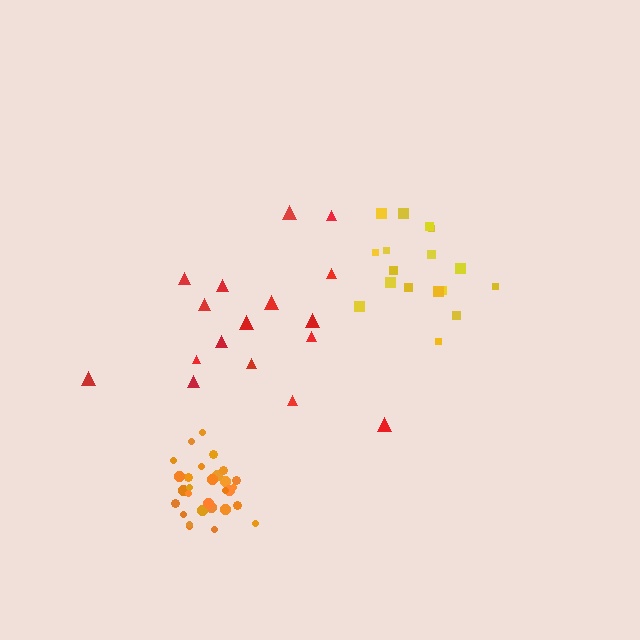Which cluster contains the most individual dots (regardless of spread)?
Orange (29).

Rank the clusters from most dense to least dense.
orange, yellow, red.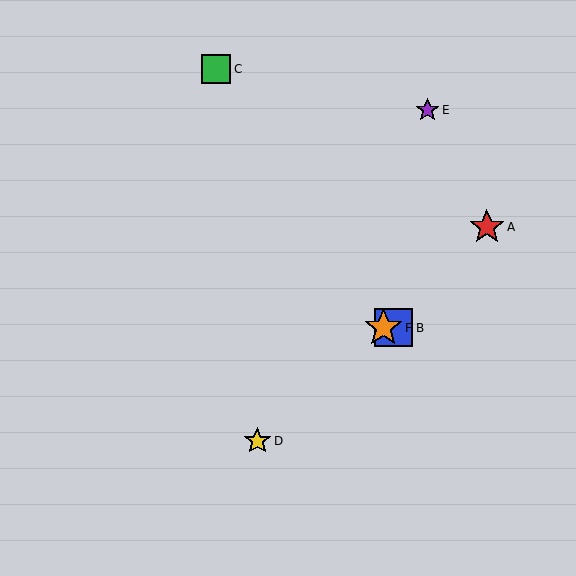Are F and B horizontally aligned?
Yes, both are at y≈328.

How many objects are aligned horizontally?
2 objects (B, F) are aligned horizontally.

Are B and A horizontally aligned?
No, B is at y≈328 and A is at y≈227.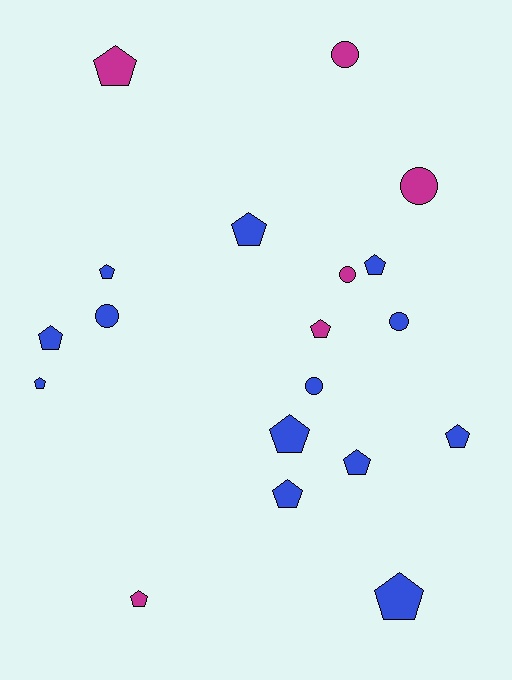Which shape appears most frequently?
Pentagon, with 13 objects.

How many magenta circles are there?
There are 3 magenta circles.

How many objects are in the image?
There are 19 objects.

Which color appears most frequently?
Blue, with 13 objects.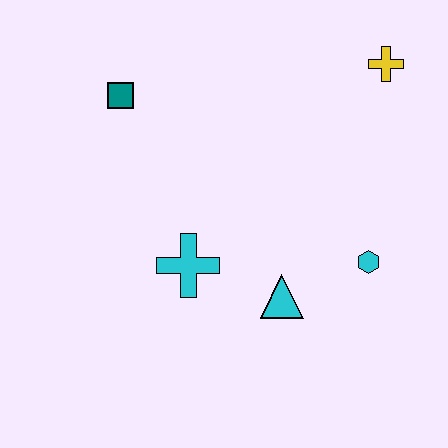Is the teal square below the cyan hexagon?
No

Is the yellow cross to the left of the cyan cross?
No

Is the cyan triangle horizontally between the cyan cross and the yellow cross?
Yes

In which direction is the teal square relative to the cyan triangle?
The teal square is above the cyan triangle.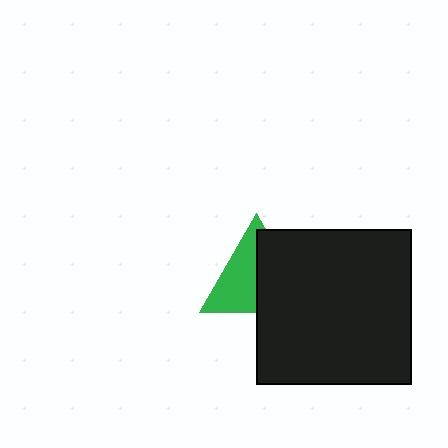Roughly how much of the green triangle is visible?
About half of it is visible (roughly 50%).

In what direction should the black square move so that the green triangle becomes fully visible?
The black square should move right. That is the shortest direction to clear the overlap and leave the green triangle fully visible.